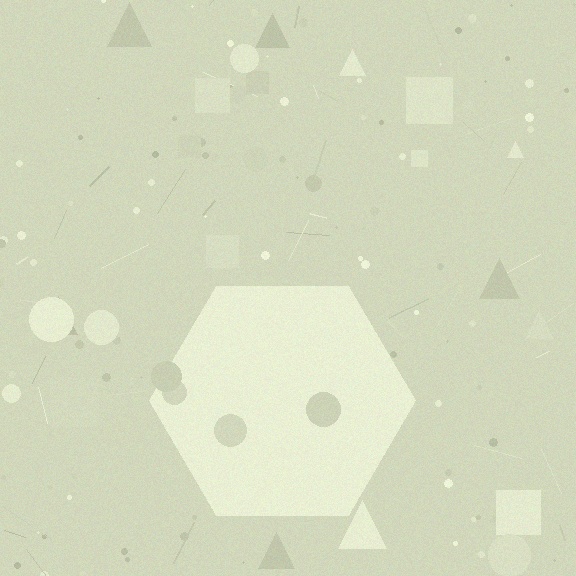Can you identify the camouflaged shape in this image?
The camouflaged shape is a hexagon.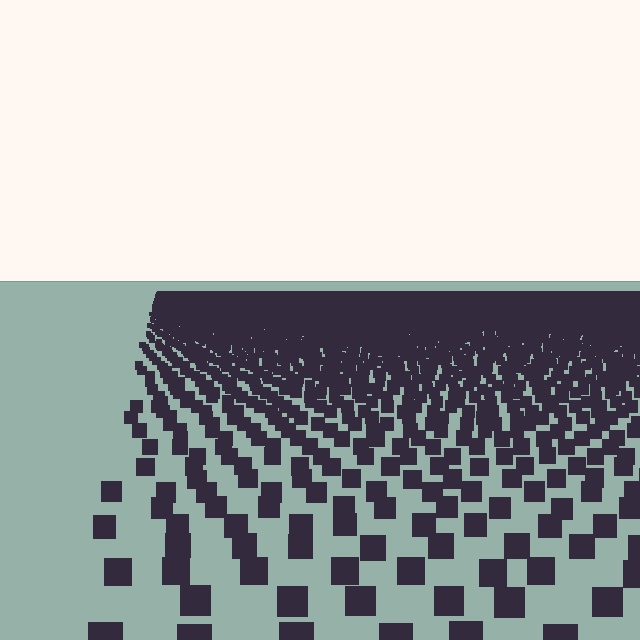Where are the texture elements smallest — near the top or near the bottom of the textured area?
Near the top.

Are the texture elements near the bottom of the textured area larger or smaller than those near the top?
Larger. Near the bottom, elements are closer to the viewer and appear at a bigger on-screen size.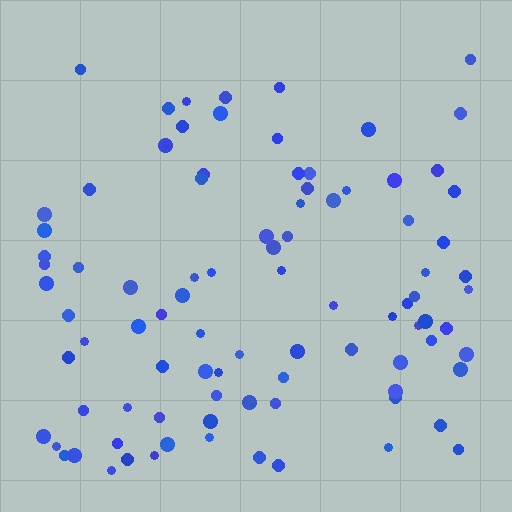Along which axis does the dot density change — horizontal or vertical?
Vertical.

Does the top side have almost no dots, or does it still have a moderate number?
Still a moderate number, just noticeably fewer than the bottom.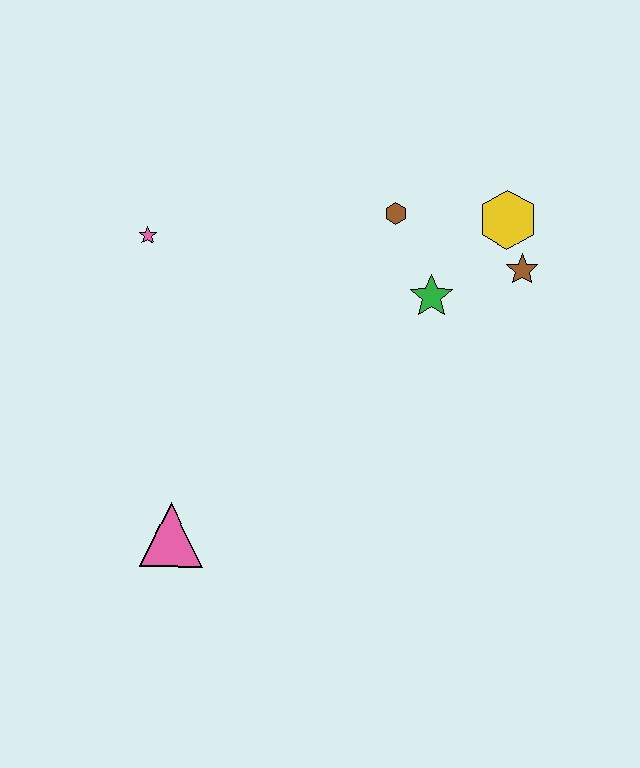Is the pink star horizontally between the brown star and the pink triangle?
No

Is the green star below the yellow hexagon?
Yes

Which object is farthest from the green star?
The pink triangle is farthest from the green star.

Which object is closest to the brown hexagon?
The green star is closest to the brown hexagon.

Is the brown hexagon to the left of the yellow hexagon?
Yes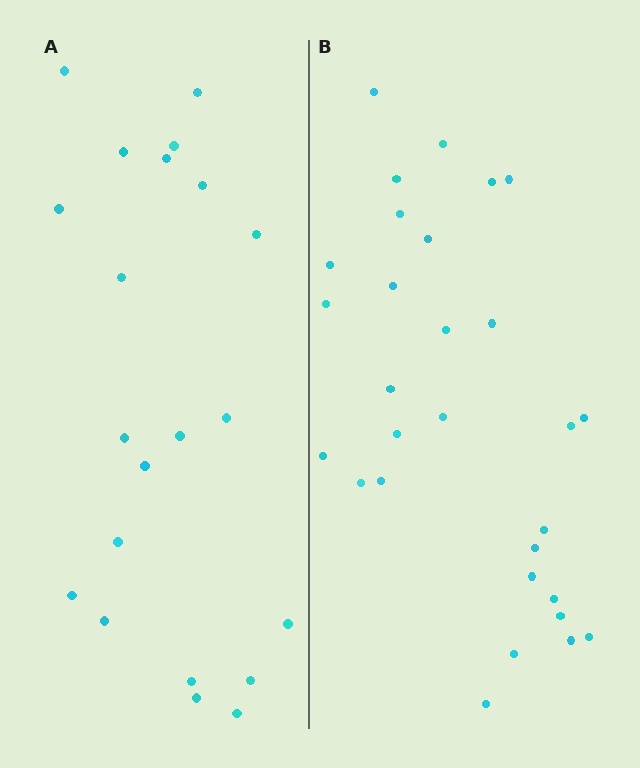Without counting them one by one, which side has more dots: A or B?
Region B (the right region) has more dots.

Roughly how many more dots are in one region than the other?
Region B has roughly 8 or so more dots than region A.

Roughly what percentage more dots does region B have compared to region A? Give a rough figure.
About 40% more.